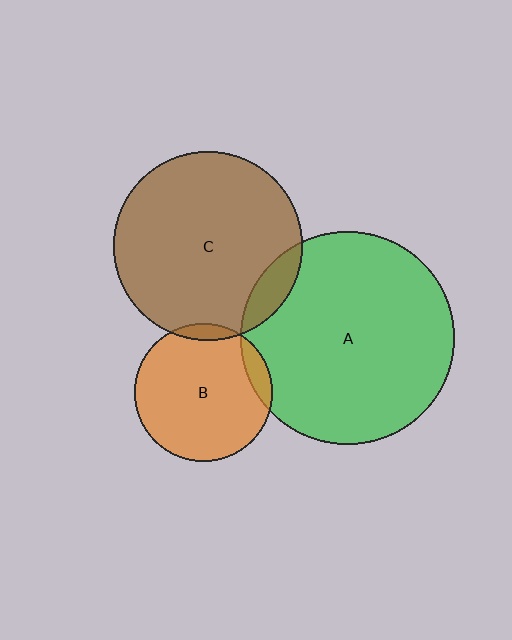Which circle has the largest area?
Circle A (green).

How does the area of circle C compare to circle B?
Approximately 1.9 times.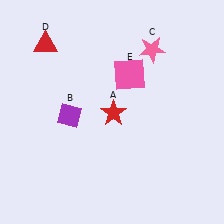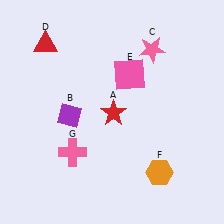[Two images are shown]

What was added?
An orange hexagon (F), a pink cross (G) were added in Image 2.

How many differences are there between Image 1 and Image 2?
There are 2 differences between the two images.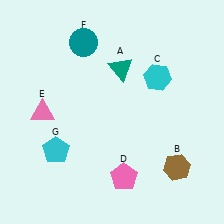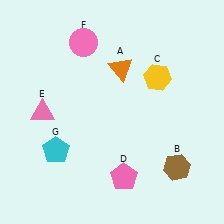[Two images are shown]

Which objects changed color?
A changed from teal to orange. C changed from cyan to yellow. F changed from teal to pink.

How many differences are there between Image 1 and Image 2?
There are 3 differences between the two images.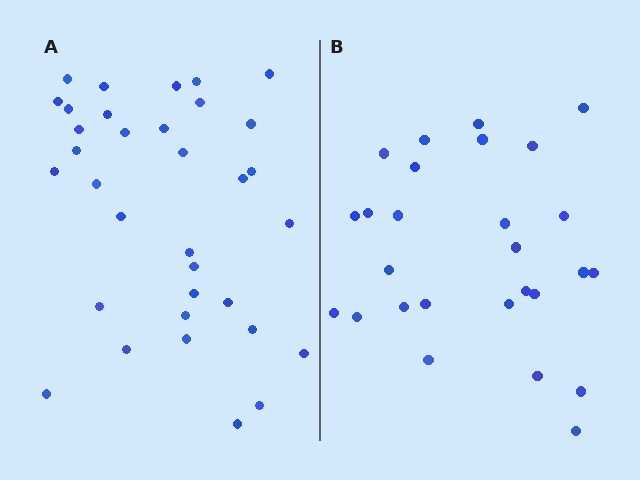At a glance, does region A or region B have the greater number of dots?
Region A (the left region) has more dots.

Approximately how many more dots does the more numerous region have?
Region A has roughly 8 or so more dots than region B.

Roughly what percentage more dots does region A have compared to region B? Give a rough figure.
About 25% more.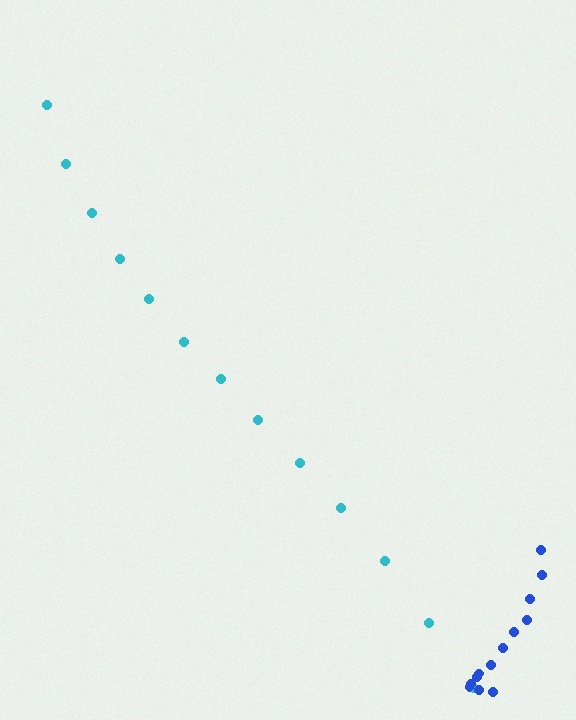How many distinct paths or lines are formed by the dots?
There are 2 distinct paths.